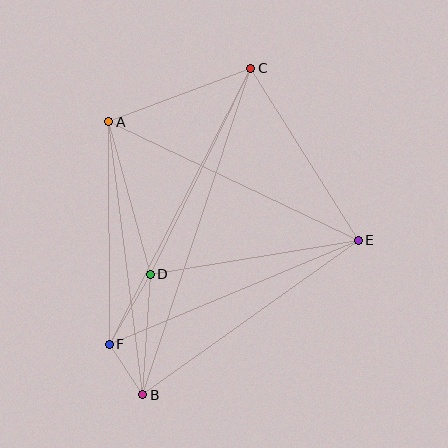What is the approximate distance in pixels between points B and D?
The distance between B and D is approximately 121 pixels.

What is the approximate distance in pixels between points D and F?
The distance between D and F is approximately 81 pixels.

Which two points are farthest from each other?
Points B and C are farthest from each other.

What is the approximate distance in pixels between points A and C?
The distance between A and C is approximately 152 pixels.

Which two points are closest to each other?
Points B and F are closest to each other.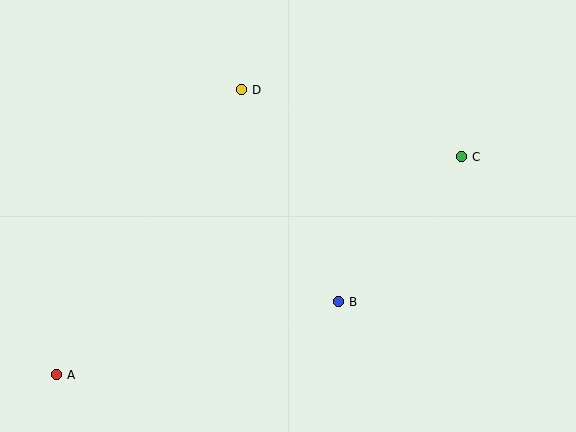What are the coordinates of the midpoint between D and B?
The midpoint between D and B is at (290, 196).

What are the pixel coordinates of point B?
Point B is at (339, 302).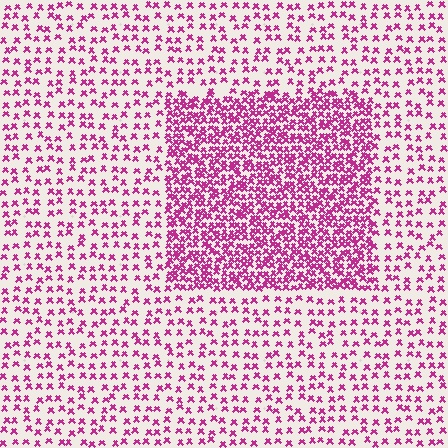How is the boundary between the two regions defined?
The boundary is defined by a change in element density (approximately 2.5x ratio). All elements are the same color, size, and shape.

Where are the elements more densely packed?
The elements are more densely packed inside the rectangle boundary.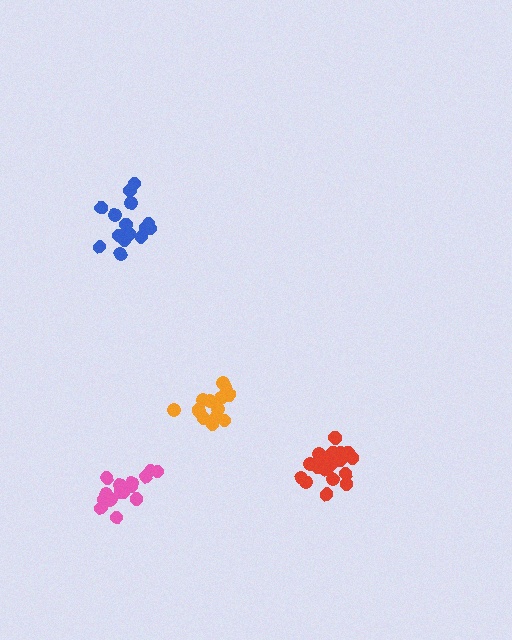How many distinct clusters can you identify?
There are 4 distinct clusters.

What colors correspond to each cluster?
The clusters are colored: orange, pink, red, blue.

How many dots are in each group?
Group 1: 14 dots, Group 2: 16 dots, Group 3: 20 dots, Group 4: 15 dots (65 total).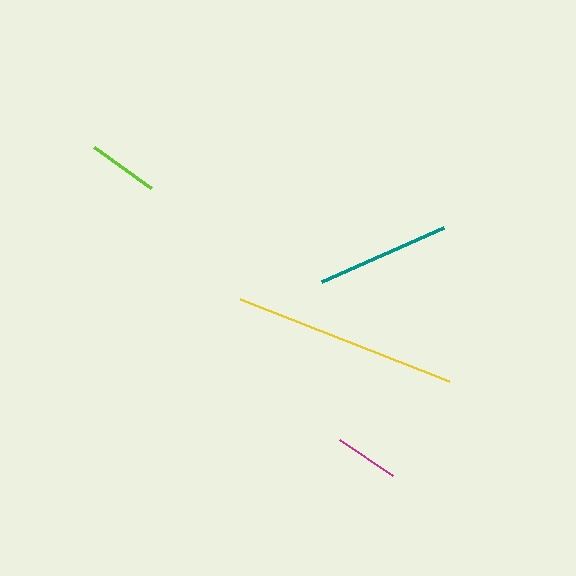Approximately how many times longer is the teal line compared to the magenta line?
The teal line is approximately 2.1 times the length of the magenta line.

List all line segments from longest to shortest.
From longest to shortest: yellow, teal, lime, magenta.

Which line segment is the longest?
The yellow line is the longest at approximately 225 pixels.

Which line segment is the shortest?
The magenta line is the shortest at approximately 65 pixels.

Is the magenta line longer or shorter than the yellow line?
The yellow line is longer than the magenta line.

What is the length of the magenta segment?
The magenta segment is approximately 65 pixels long.